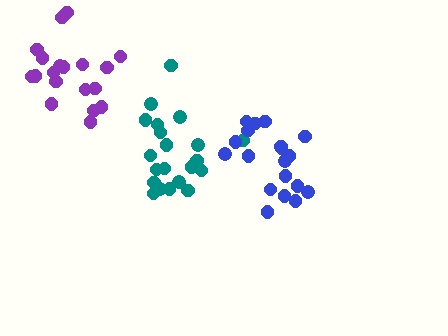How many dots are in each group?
Group 1: 19 dots, Group 2: 21 dots, Group 3: 19 dots (59 total).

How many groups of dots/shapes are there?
There are 3 groups.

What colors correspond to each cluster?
The clusters are colored: purple, teal, blue.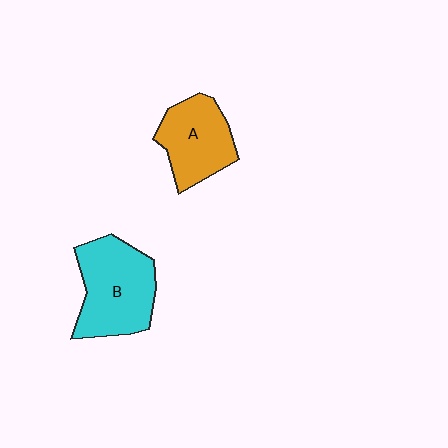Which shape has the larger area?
Shape B (cyan).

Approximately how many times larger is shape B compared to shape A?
Approximately 1.3 times.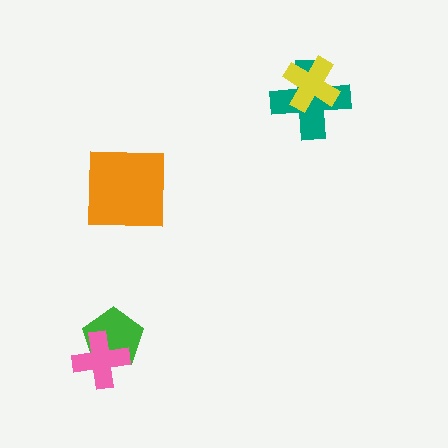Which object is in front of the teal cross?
The yellow cross is in front of the teal cross.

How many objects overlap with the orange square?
0 objects overlap with the orange square.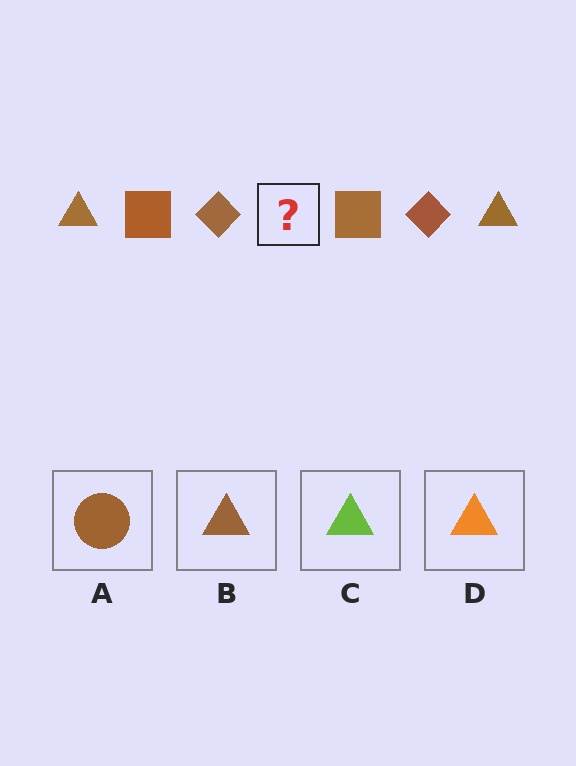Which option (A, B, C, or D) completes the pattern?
B.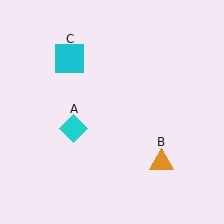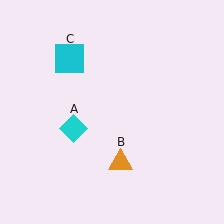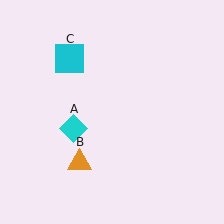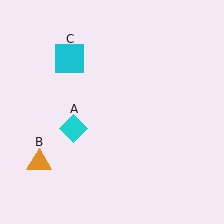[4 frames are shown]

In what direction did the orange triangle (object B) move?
The orange triangle (object B) moved left.